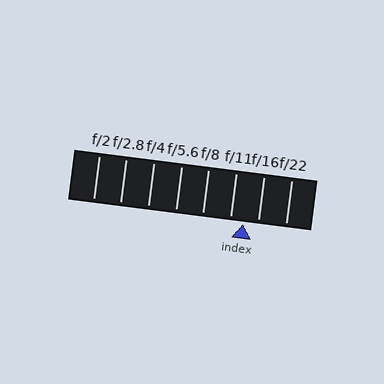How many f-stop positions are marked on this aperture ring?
There are 8 f-stop positions marked.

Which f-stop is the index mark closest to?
The index mark is closest to f/11.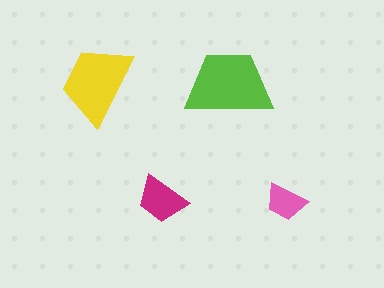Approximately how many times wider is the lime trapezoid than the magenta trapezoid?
About 1.5 times wider.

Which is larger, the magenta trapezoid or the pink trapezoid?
The magenta one.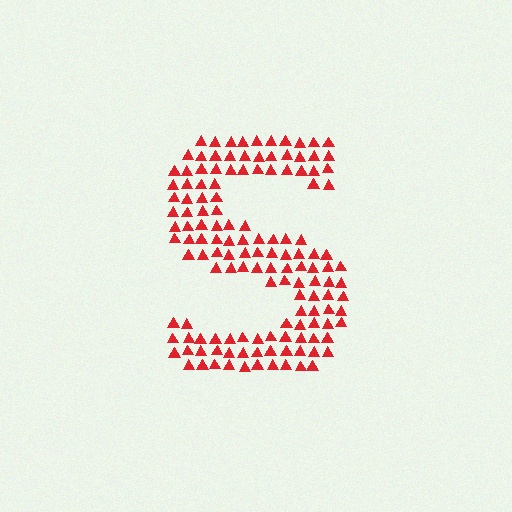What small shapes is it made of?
It is made of small triangles.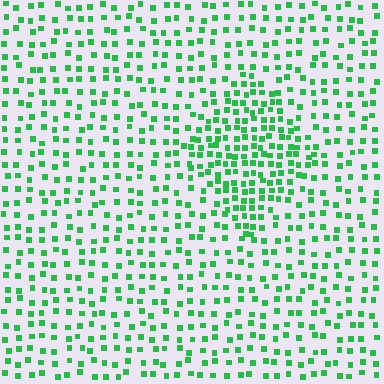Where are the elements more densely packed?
The elements are more densely packed inside the diamond boundary.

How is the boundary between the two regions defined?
The boundary is defined by a change in element density (approximately 1.9x ratio). All elements are the same color, size, and shape.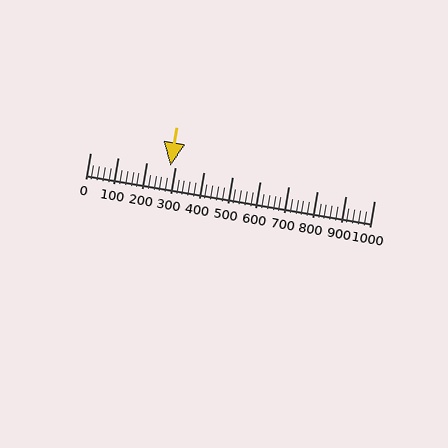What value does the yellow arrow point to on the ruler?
The yellow arrow points to approximately 284.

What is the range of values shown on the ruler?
The ruler shows values from 0 to 1000.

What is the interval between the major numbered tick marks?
The major tick marks are spaced 100 units apart.